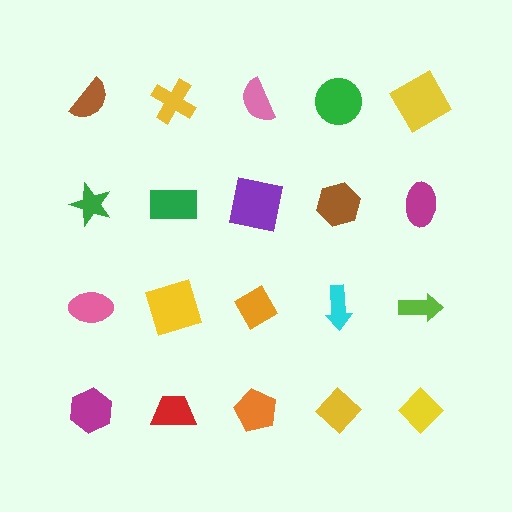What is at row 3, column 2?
A yellow square.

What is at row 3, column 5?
A lime arrow.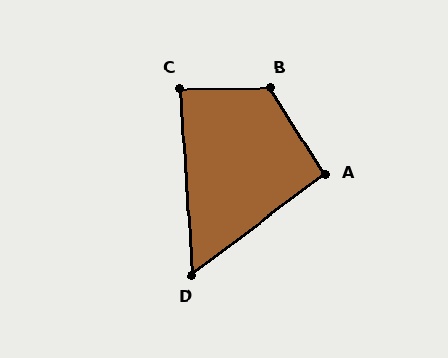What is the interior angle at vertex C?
Approximately 86 degrees (approximately right).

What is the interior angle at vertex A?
Approximately 94 degrees (approximately right).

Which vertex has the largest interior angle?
B, at approximately 123 degrees.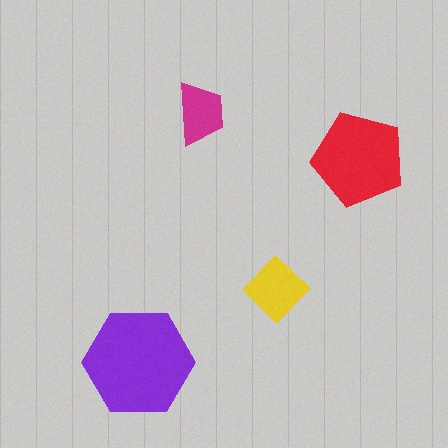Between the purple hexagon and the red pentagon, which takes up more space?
The purple hexagon.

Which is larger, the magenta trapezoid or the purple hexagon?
The purple hexagon.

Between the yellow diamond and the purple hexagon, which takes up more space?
The purple hexagon.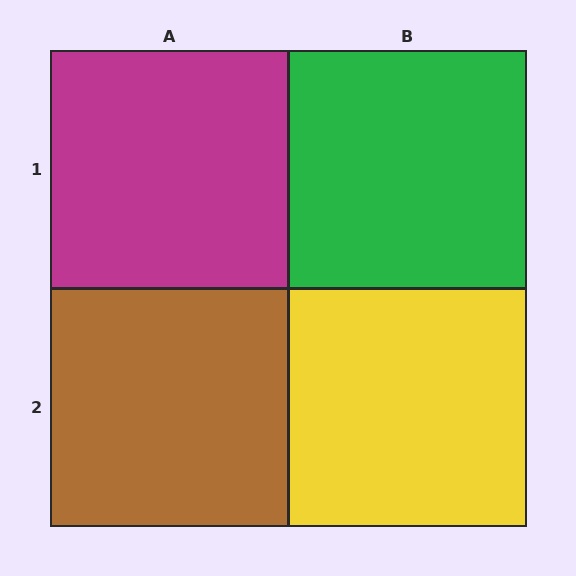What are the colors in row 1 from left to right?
Magenta, green.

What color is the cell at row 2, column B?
Yellow.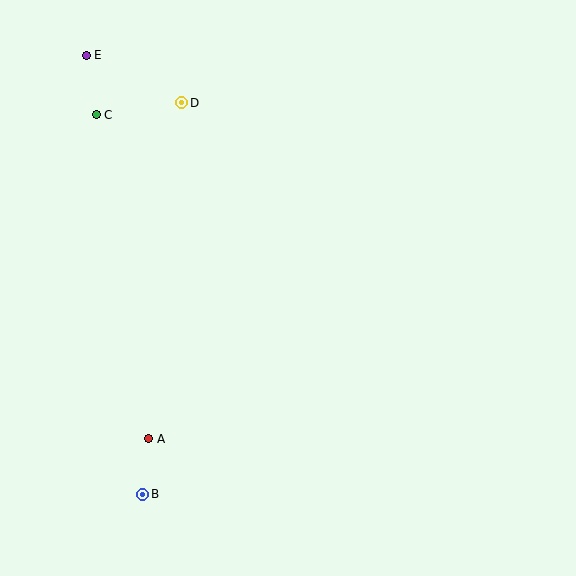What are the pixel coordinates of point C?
Point C is at (96, 115).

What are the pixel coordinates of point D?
Point D is at (182, 103).